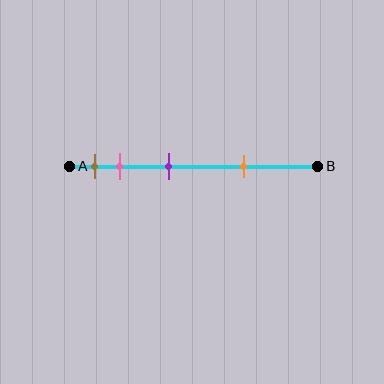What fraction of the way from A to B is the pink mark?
The pink mark is approximately 20% (0.2) of the way from A to B.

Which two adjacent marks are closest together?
The brown and pink marks are the closest adjacent pair.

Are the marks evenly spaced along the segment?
No, the marks are not evenly spaced.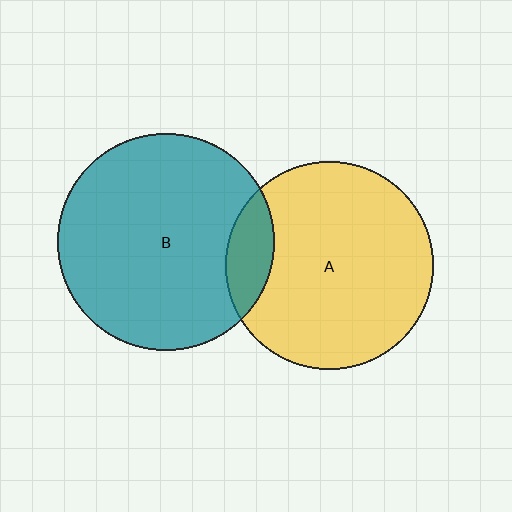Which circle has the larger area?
Circle B (teal).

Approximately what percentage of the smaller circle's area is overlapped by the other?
Approximately 15%.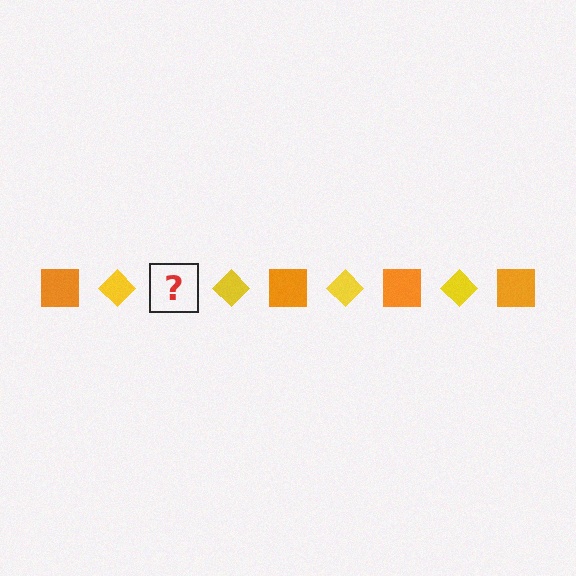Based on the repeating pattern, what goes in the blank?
The blank should be an orange square.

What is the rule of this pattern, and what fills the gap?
The rule is that the pattern alternates between orange square and yellow diamond. The gap should be filled with an orange square.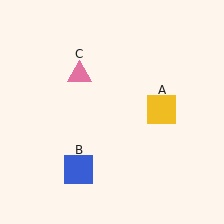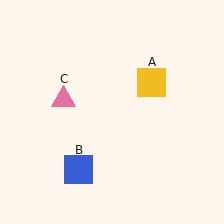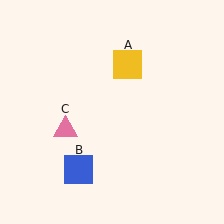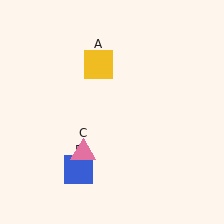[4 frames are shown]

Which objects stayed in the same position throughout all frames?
Blue square (object B) remained stationary.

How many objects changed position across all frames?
2 objects changed position: yellow square (object A), pink triangle (object C).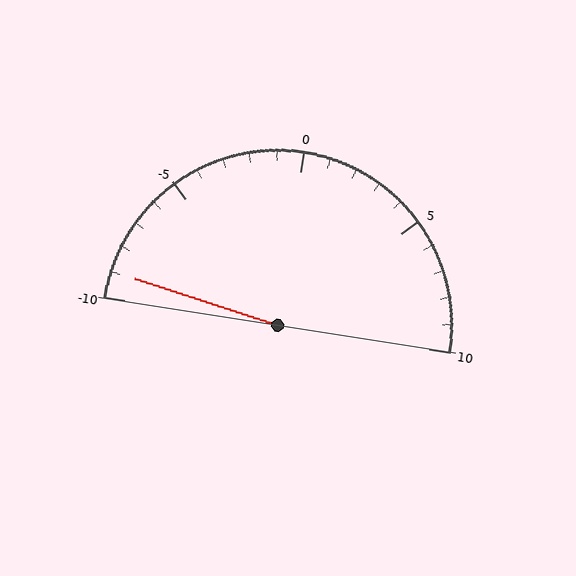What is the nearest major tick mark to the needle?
The nearest major tick mark is -10.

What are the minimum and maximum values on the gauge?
The gauge ranges from -10 to 10.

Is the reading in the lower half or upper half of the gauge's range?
The reading is in the lower half of the range (-10 to 10).